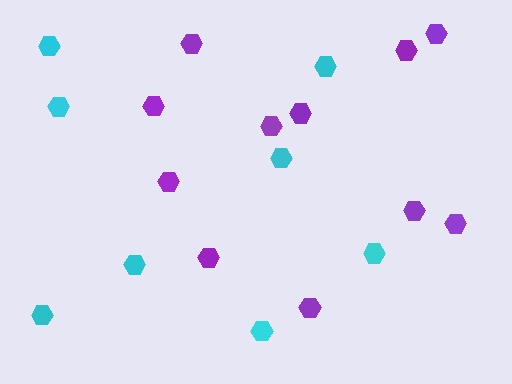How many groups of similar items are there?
There are 2 groups: one group of cyan hexagons (8) and one group of purple hexagons (11).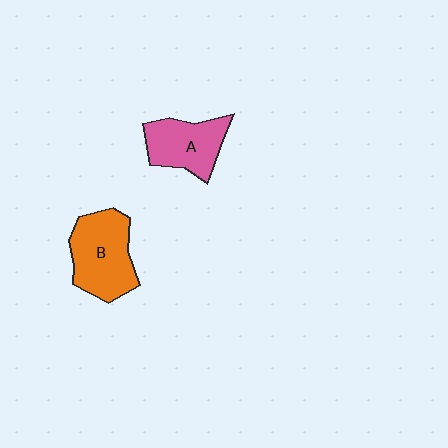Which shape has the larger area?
Shape B (orange).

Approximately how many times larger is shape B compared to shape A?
Approximately 1.3 times.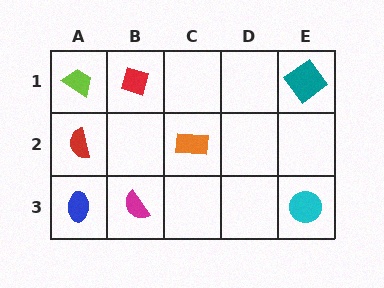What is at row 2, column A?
A red semicircle.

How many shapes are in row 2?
2 shapes.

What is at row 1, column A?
A lime trapezoid.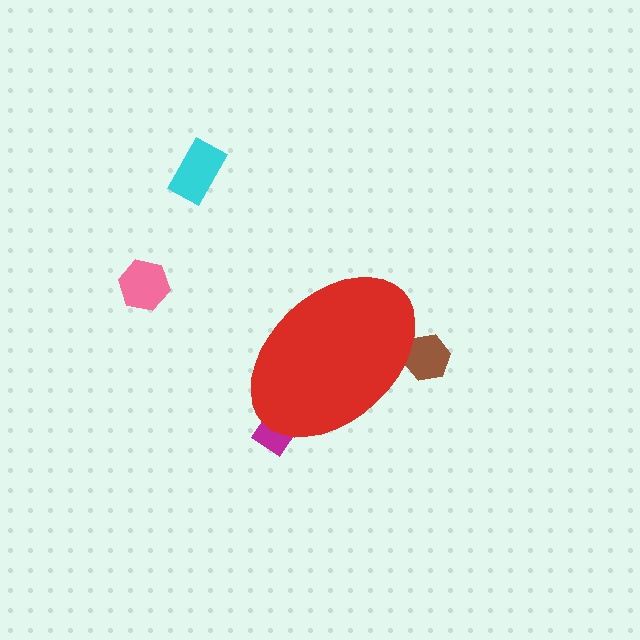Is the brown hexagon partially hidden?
Yes, the brown hexagon is partially hidden behind the red ellipse.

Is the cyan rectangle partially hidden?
No, the cyan rectangle is fully visible.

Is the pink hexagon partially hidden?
No, the pink hexagon is fully visible.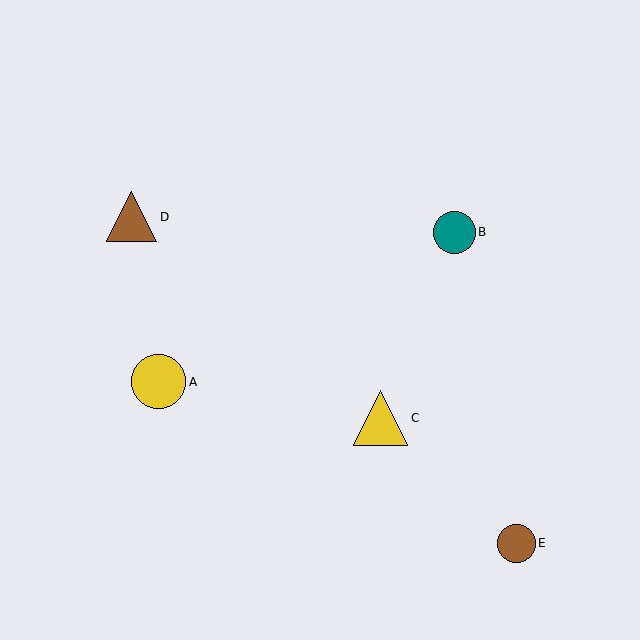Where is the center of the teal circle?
The center of the teal circle is at (454, 232).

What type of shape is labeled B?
Shape B is a teal circle.